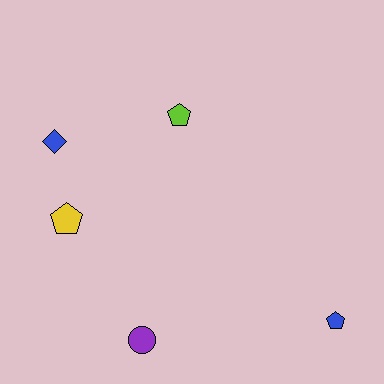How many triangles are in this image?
There are no triangles.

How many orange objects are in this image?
There are no orange objects.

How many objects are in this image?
There are 5 objects.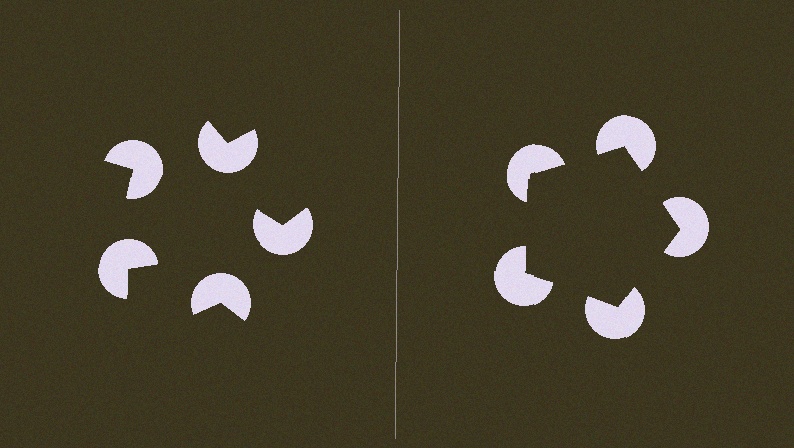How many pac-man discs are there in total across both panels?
10 — 5 on each side.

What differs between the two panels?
The pac-man discs are positioned identically on both sides; only the wedge orientations differ. On the right they align to a pentagon; on the left they are misaligned.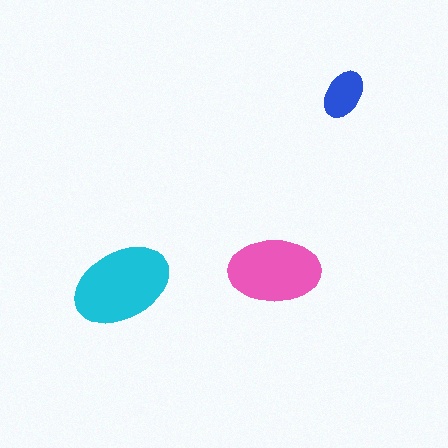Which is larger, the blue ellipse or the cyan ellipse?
The cyan one.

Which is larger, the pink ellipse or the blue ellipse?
The pink one.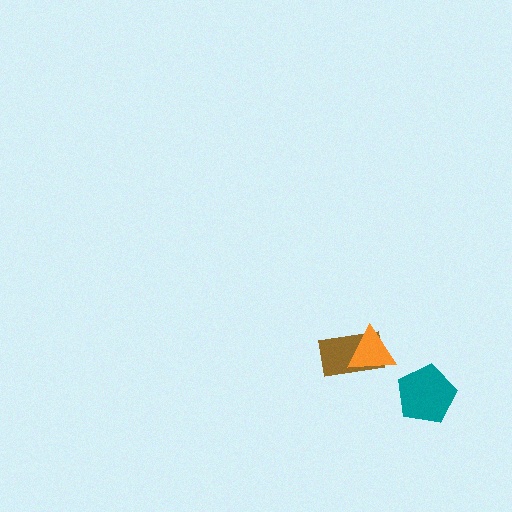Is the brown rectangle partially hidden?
Yes, it is partially covered by another shape.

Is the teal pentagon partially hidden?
No, no other shape covers it.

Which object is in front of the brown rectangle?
The orange triangle is in front of the brown rectangle.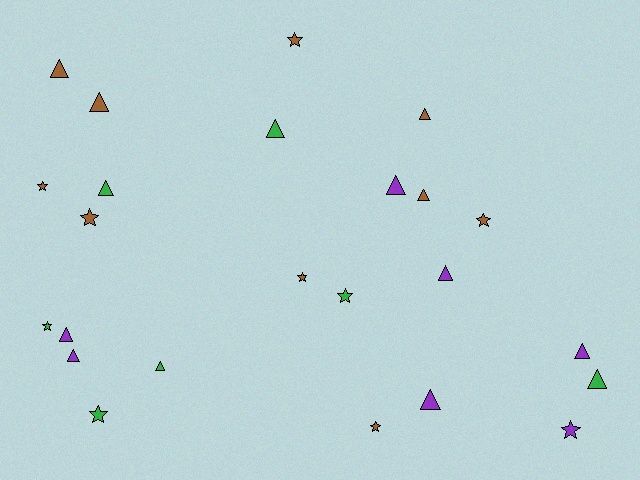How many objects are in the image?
There are 24 objects.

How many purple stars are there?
There is 1 purple star.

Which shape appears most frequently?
Triangle, with 14 objects.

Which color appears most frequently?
Brown, with 10 objects.